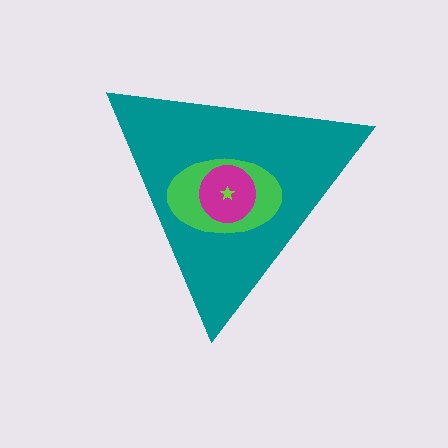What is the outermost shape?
The teal triangle.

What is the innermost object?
The lime star.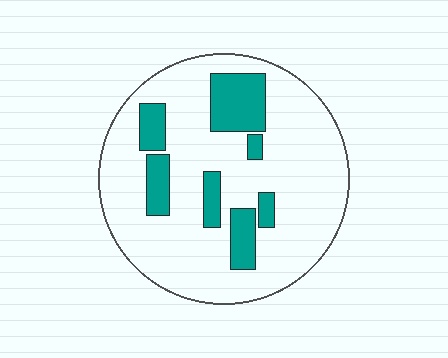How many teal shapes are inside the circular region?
7.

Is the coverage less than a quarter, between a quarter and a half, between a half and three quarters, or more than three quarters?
Less than a quarter.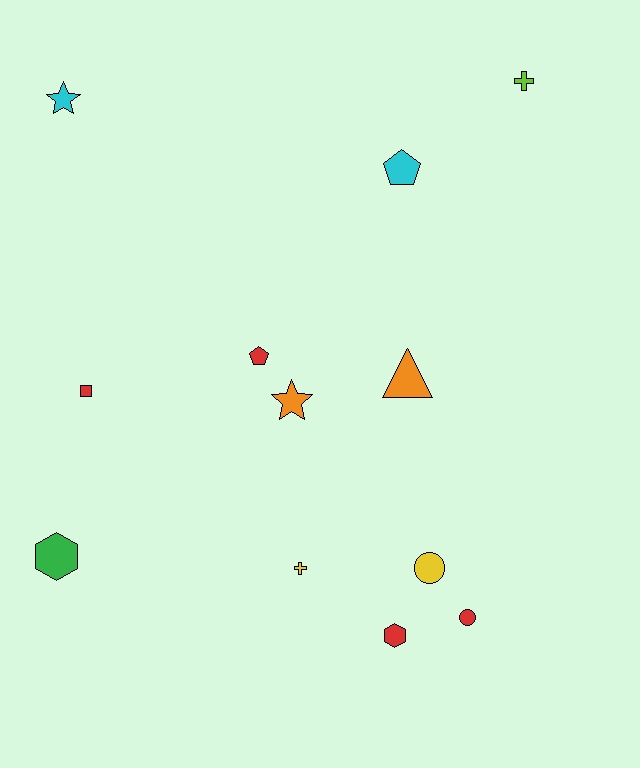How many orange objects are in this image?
There are 2 orange objects.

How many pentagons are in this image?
There are 2 pentagons.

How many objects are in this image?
There are 12 objects.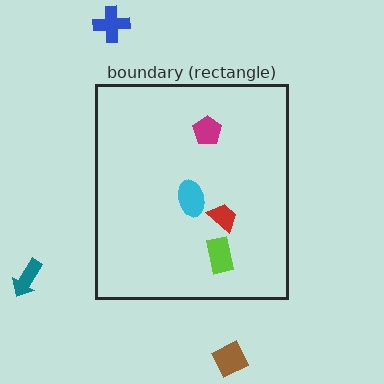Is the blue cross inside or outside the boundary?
Outside.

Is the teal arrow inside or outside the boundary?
Outside.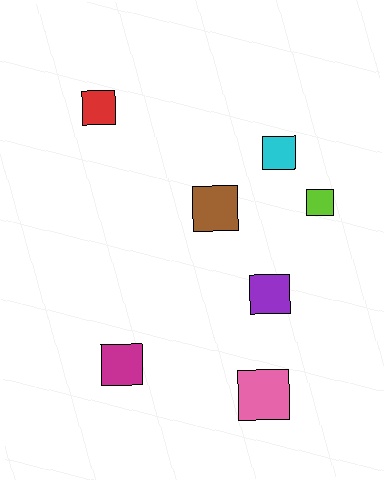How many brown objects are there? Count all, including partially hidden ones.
There is 1 brown object.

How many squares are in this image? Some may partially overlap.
There are 7 squares.